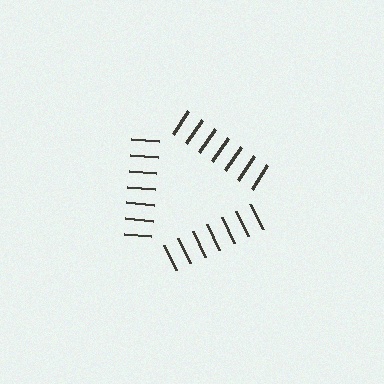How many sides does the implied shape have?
3 sides — the line-ends trace a triangle.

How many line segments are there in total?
21 — 7 along each of the 3 edges.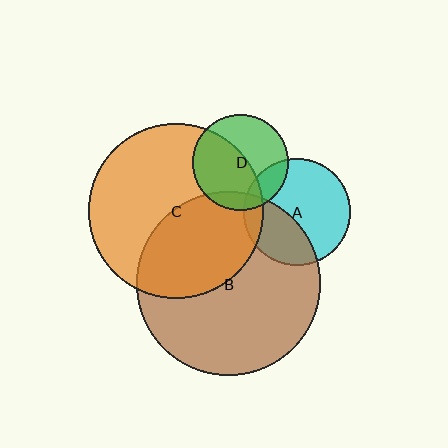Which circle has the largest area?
Circle B (brown).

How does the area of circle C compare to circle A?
Approximately 2.7 times.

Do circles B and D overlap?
Yes.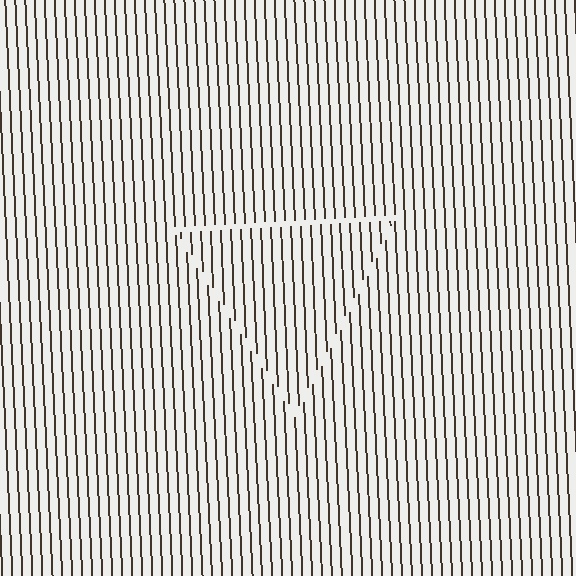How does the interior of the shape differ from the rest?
The interior of the shape contains the same grating, shifted by half a period — the contour is defined by the phase discontinuity where line-ends from the inner and outer gratings abut.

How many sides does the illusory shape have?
3 sides — the line-ends trace a triangle.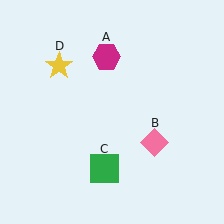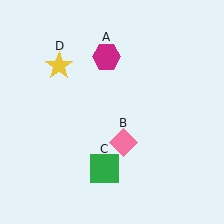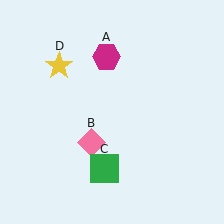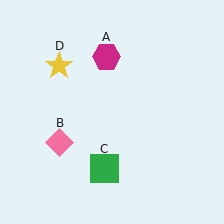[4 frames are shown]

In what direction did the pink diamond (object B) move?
The pink diamond (object B) moved left.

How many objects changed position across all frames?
1 object changed position: pink diamond (object B).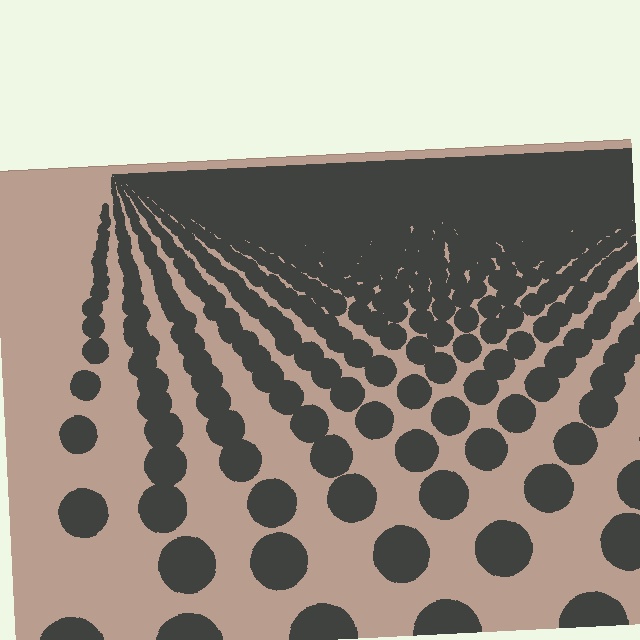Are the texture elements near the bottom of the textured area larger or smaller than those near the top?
Larger. Near the bottom, elements are closer to the viewer and appear at a bigger on-screen size.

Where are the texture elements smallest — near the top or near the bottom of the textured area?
Near the top.